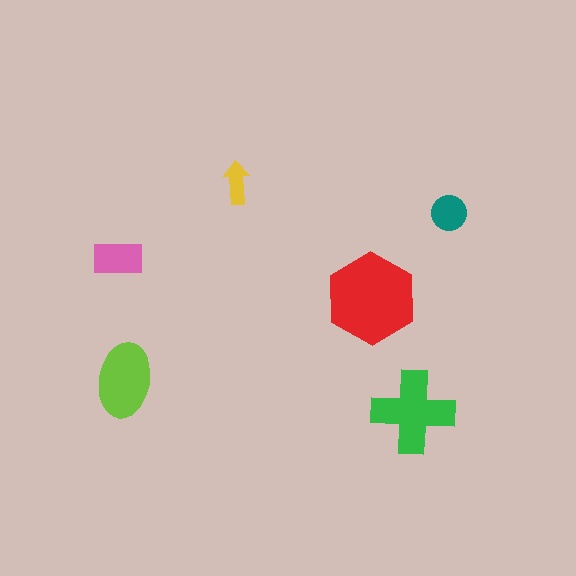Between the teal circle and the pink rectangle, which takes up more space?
The pink rectangle.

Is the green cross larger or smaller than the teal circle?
Larger.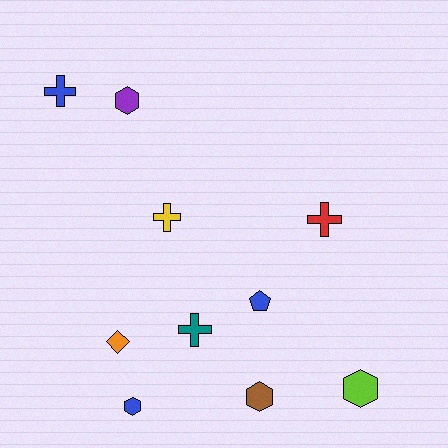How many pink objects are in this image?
There are no pink objects.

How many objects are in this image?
There are 10 objects.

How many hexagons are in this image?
There are 4 hexagons.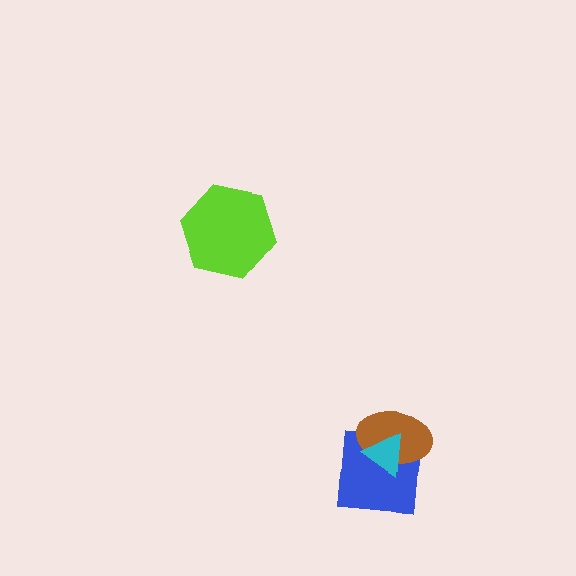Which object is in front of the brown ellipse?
The cyan triangle is in front of the brown ellipse.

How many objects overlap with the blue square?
2 objects overlap with the blue square.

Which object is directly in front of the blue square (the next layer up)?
The brown ellipse is directly in front of the blue square.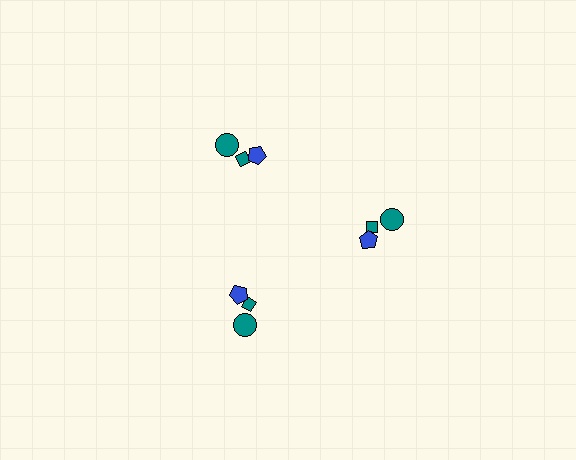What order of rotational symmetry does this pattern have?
This pattern has 3-fold rotational symmetry.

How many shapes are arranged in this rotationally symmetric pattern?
There are 9 shapes, arranged in 3 groups of 3.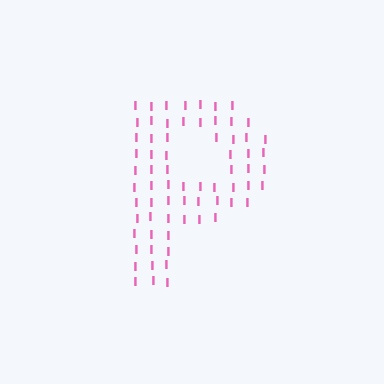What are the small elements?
The small elements are letter I's.